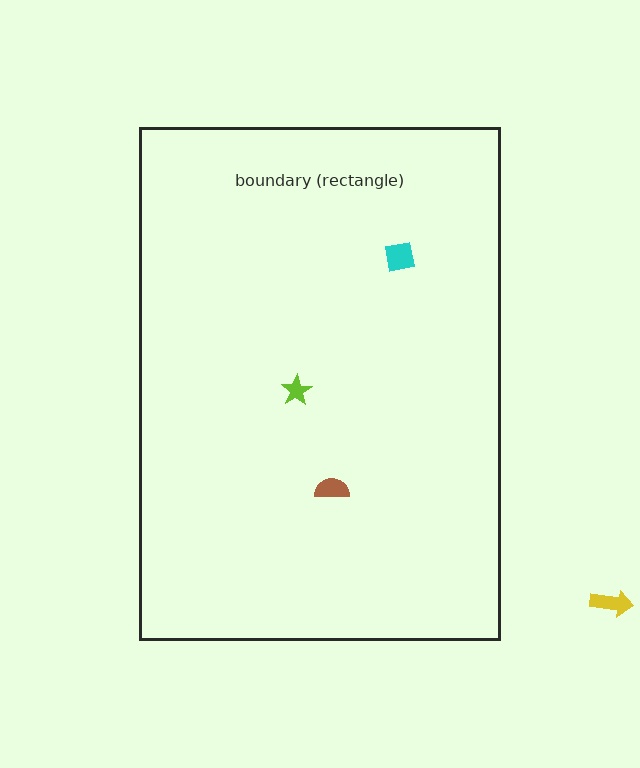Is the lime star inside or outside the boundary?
Inside.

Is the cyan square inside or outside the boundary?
Inside.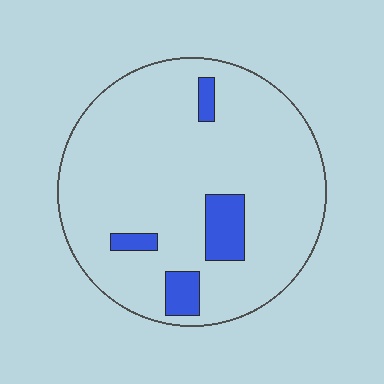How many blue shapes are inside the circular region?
4.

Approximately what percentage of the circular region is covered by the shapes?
Approximately 10%.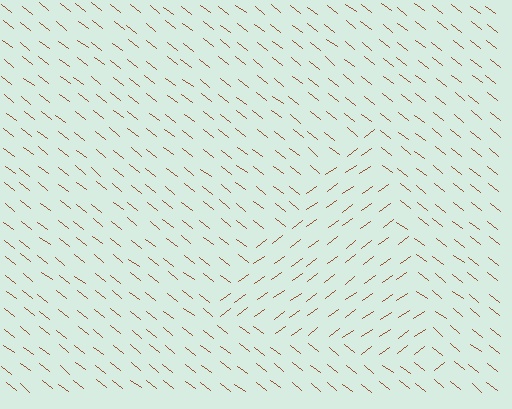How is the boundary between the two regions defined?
The boundary is defined purely by a change in line orientation (approximately 74 degrees difference). All lines are the same color and thickness.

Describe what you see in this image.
The image is filled with small brown line segments. A triangle region in the image has lines oriented differently from the surrounding lines, creating a visible texture boundary.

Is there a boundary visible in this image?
Yes, there is a texture boundary formed by a change in line orientation.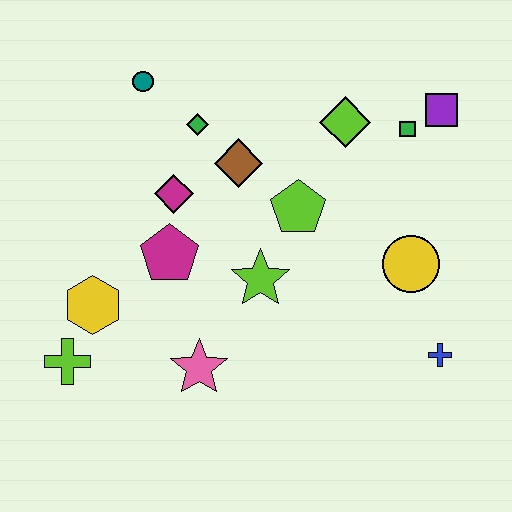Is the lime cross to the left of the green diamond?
Yes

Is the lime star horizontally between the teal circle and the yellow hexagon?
No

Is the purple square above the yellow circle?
Yes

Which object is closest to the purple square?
The green square is closest to the purple square.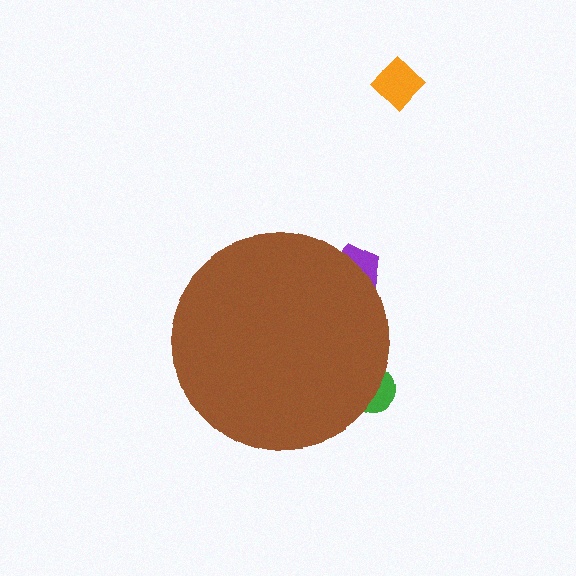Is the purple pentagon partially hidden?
Yes, the purple pentagon is partially hidden behind the brown circle.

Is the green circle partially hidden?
Yes, the green circle is partially hidden behind the brown circle.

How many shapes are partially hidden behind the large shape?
2 shapes are partially hidden.